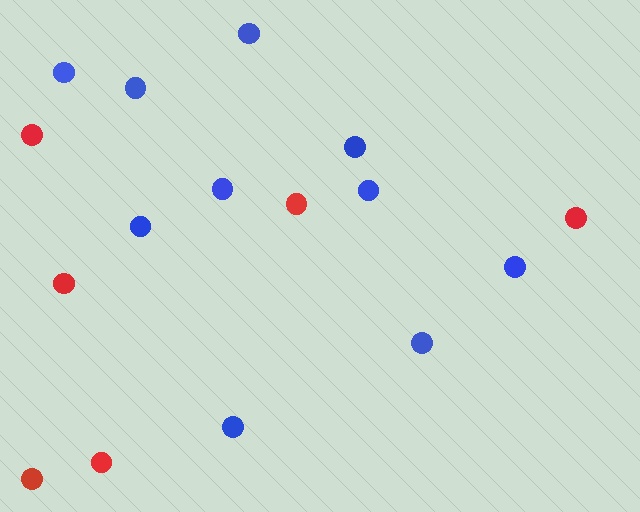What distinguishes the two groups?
There are 2 groups: one group of blue circles (10) and one group of red circles (6).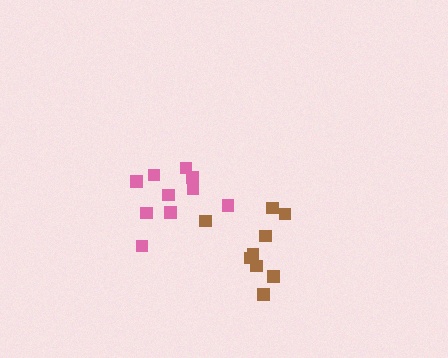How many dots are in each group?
Group 1: 9 dots, Group 2: 10 dots (19 total).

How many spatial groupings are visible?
There are 2 spatial groupings.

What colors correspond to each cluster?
The clusters are colored: brown, pink.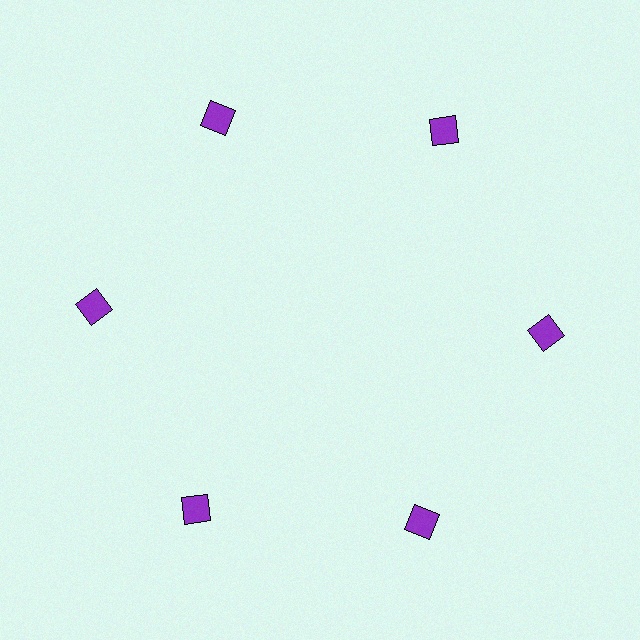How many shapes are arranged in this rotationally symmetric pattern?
There are 6 shapes, arranged in 6 groups of 1.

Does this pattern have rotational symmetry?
Yes, this pattern has 6-fold rotational symmetry. It looks the same after rotating 60 degrees around the center.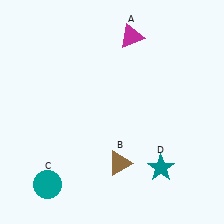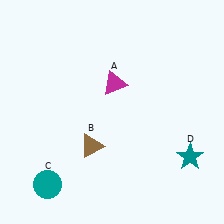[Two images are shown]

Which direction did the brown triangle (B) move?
The brown triangle (B) moved left.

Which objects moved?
The objects that moved are: the magenta triangle (A), the brown triangle (B), the teal star (D).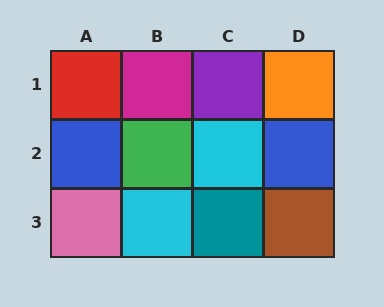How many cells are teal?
1 cell is teal.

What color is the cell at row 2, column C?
Cyan.